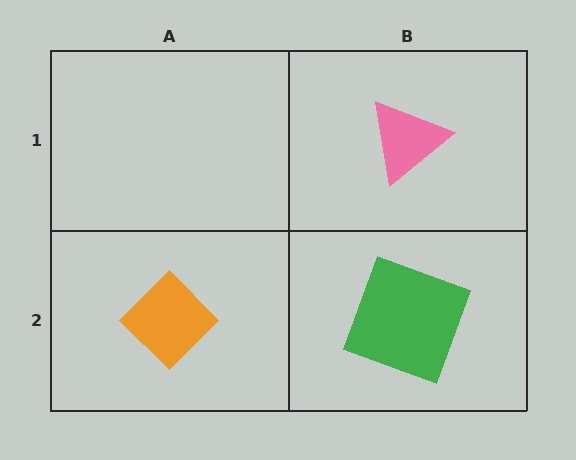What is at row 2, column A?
An orange diamond.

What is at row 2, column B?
A green square.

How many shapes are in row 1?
1 shape.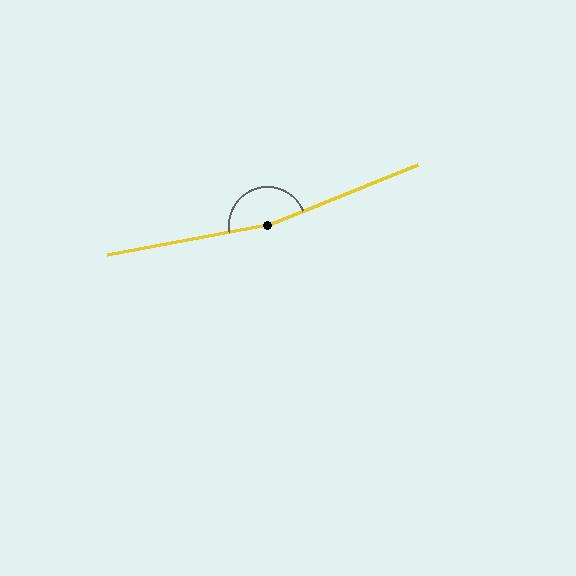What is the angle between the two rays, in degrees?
Approximately 169 degrees.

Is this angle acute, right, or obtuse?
It is obtuse.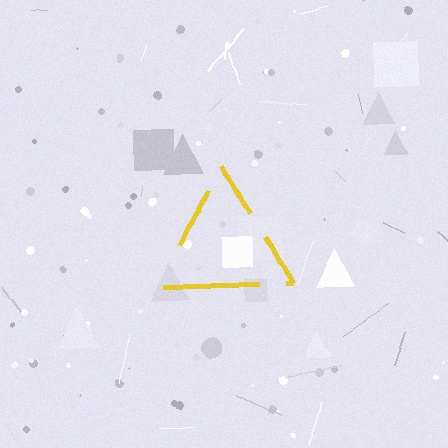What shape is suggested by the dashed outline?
The dashed outline suggests a triangle.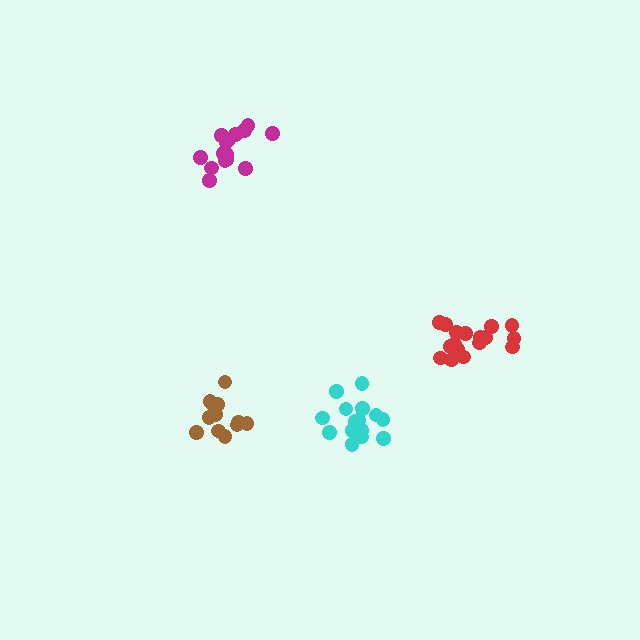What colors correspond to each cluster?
The clusters are colored: magenta, red, brown, cyan.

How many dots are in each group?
Group 1: 16 dots, Group 2: 17 dots, Group 3: 12 dots, Group 4: 15 dots (60 total).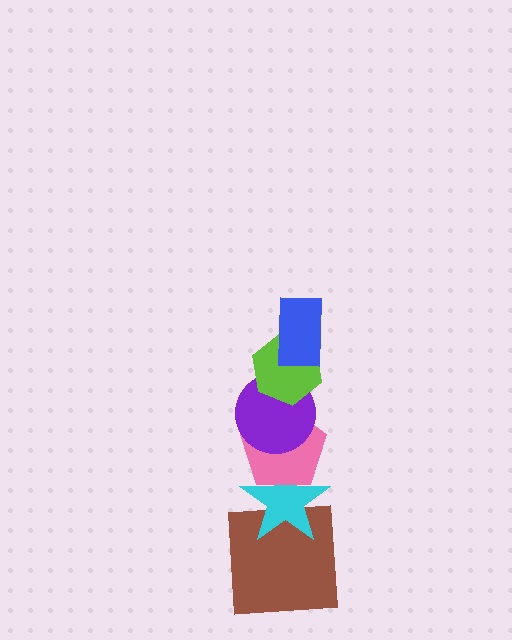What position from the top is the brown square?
The brown square is 6th from the top.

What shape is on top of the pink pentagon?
The purple circle is on top of the pink pentagon.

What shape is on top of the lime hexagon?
The blue rectangle is on top of the lime hexagon.